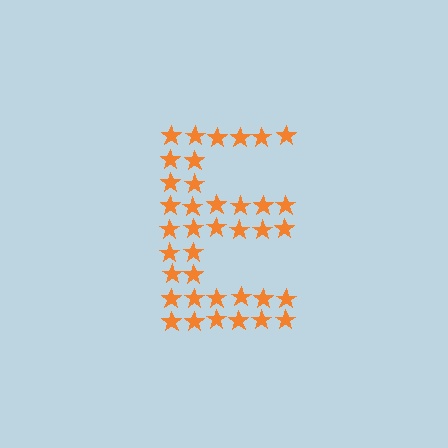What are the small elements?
The small elements are stars.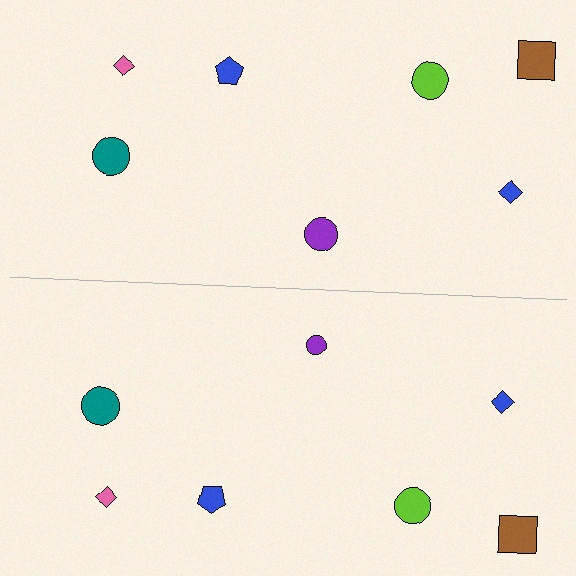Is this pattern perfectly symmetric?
No, the pattern is not perfectly symmetric. The purple circle on the bottom side has a different size than its mirror counterpart.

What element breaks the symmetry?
The purple circle on the bottom side has a different size than its mirror counterpart.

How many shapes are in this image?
There are 14 shapes in this image.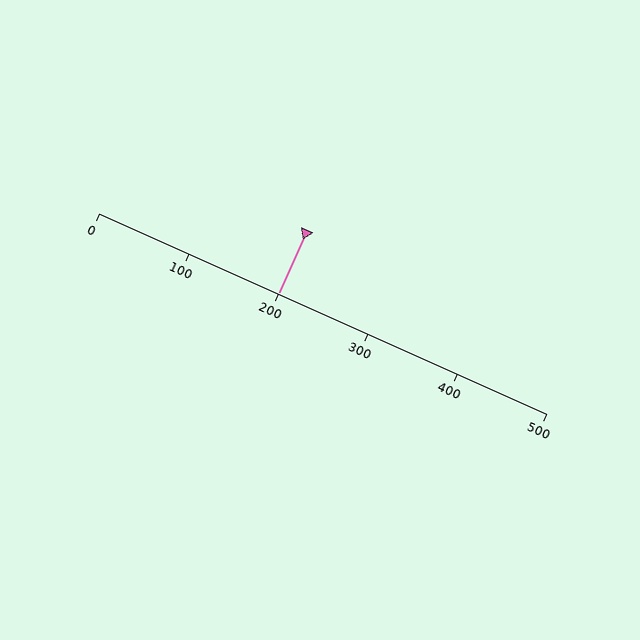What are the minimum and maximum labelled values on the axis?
The axis runs from 0 to 500.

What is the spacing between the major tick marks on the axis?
The major ticks are spaced 100 apart.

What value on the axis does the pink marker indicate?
The marker indicates approximately 200.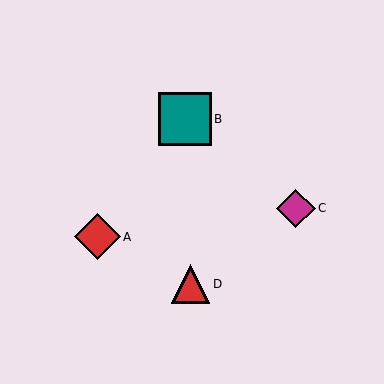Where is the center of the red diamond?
The center of the red diamond is at (98, 237).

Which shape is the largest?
The teal square (labeled B) is the largest.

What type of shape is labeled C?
Shape C is a magenta diamond.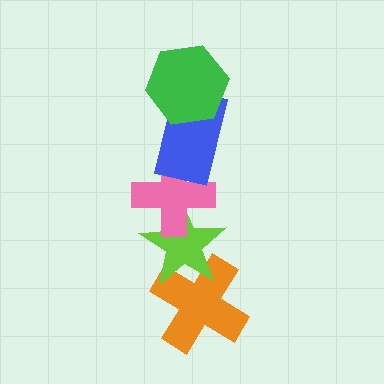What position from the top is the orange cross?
The orange cross is 5th from the top.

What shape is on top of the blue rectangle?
The green hexagon is on top of the blue rectangle.